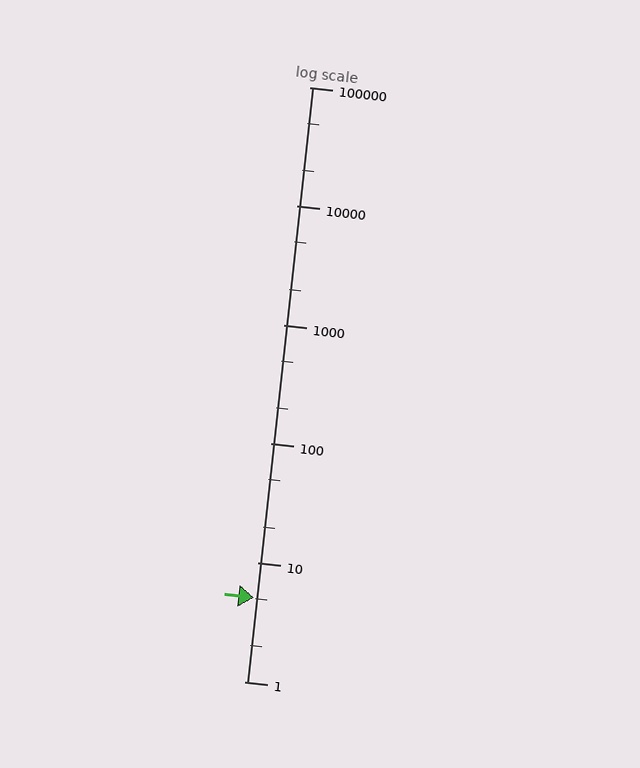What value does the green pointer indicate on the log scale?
The pointer indicates approximately 5.1.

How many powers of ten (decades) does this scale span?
The scale spans 5 decades, from 1 to 100000.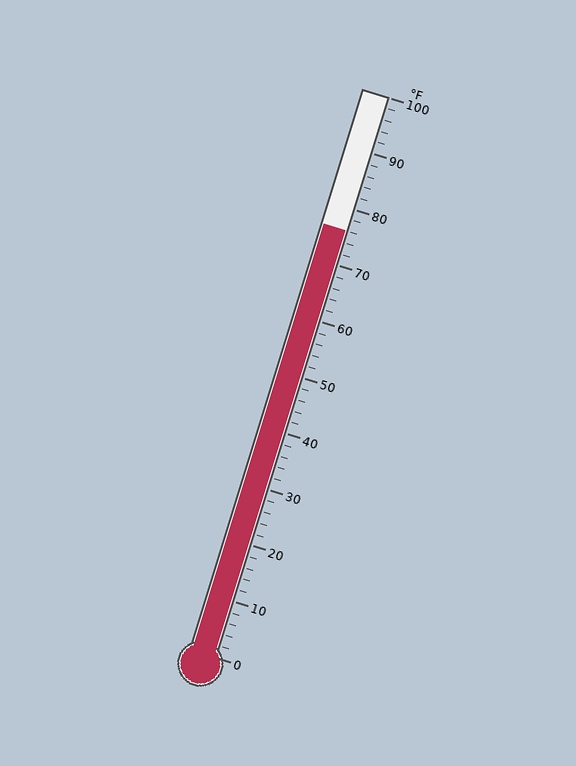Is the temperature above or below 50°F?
The temperature is above 50°F.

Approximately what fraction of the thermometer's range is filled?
The thermometer is filled to approximately 75% of its range.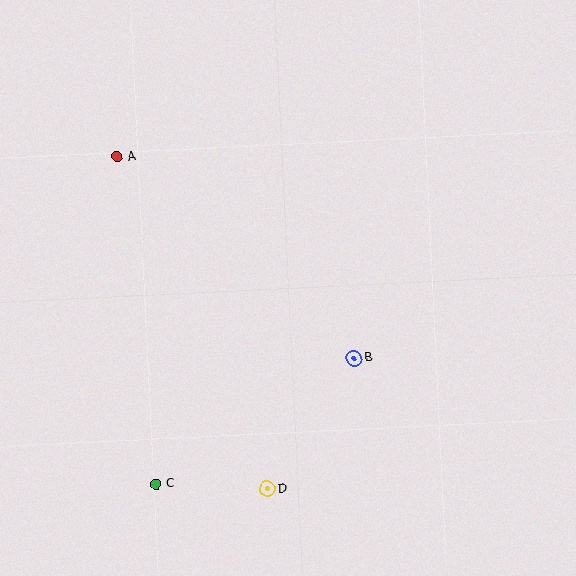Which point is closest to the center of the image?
Point B at (354, 358) is closest to the center.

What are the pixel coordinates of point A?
Point A is at (117, 157).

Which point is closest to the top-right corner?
Point B is closest to the top-right corner.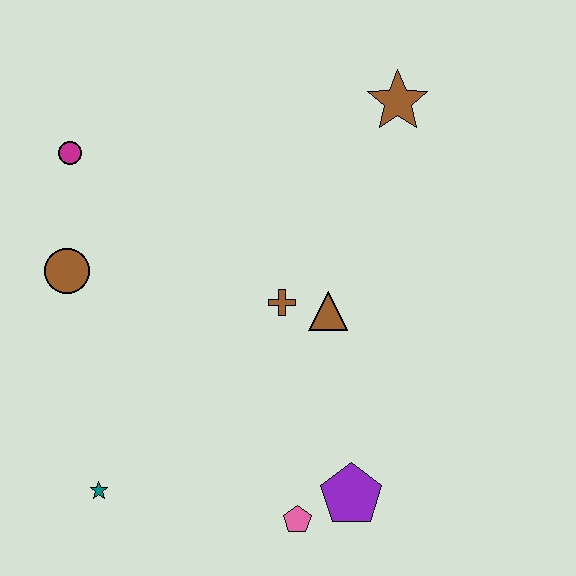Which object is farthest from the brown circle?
The brown star is farthest from the brown circle.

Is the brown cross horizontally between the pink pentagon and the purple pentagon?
No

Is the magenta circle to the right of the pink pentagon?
No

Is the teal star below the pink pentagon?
No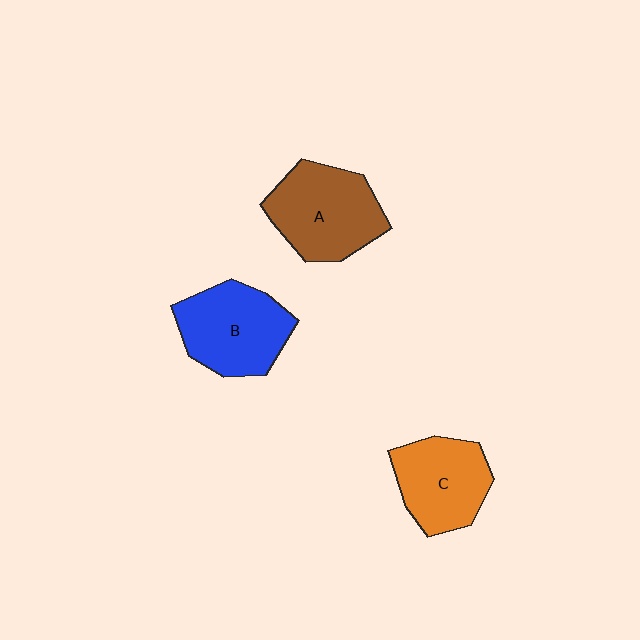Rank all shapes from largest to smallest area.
From largest to smallest: A (brown), B (blue), C (orange).